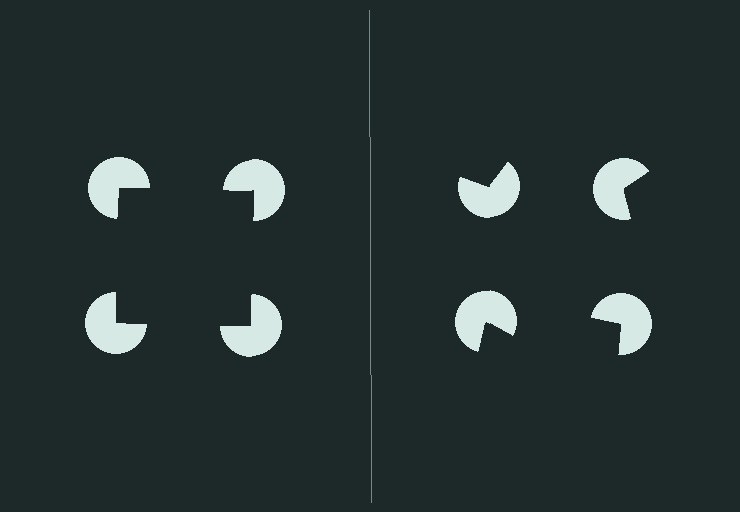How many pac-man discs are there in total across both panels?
8 — 4 on each side.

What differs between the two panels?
The pac-man discs are positioned identically on both sides; only the wedge orientations differ. On the left they align to a square; on the right they are misaligned.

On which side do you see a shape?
An illusory square appears on the left side. On the right side the wedge cuts are rotated, so no coherent shape forms.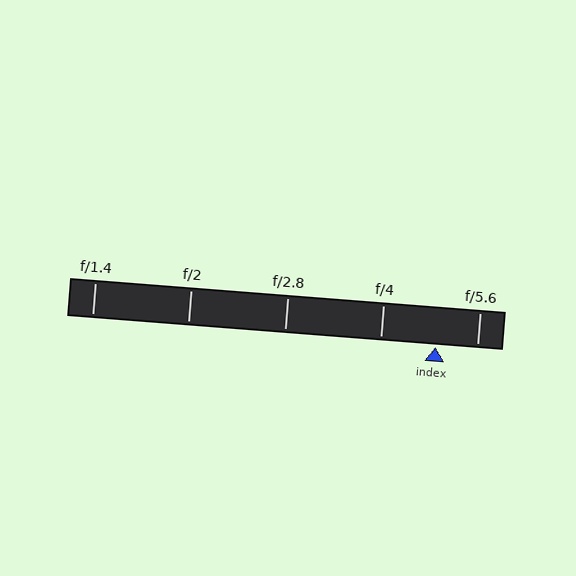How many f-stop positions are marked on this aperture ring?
There are 5 f-stop positions marked.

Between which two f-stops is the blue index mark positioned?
The index mark is between f/4 and f/5.6.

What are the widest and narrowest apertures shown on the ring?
The widest aperture shown is f/1.4 and the narrowest is f/5.6.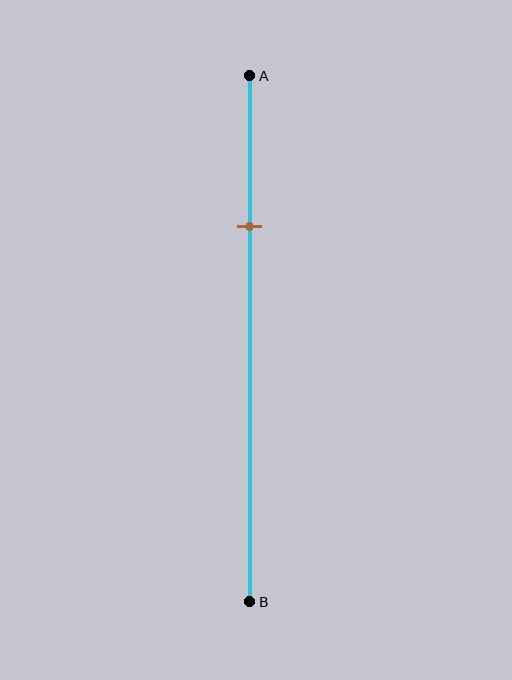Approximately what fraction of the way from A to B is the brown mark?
The brown mark is approximately 30% of the way from A to B.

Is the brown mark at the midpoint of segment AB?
No, the mark is at about 30% from A, not at the 50% midpoint.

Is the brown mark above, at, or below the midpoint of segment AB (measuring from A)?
The brown mark is above the midpoint of segment AB.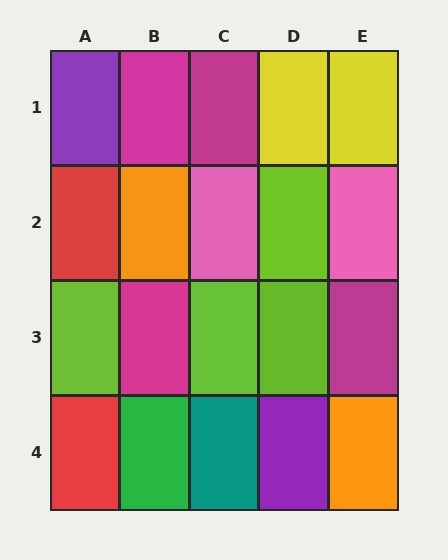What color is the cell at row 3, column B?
Magenta.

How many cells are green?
1 cell is green.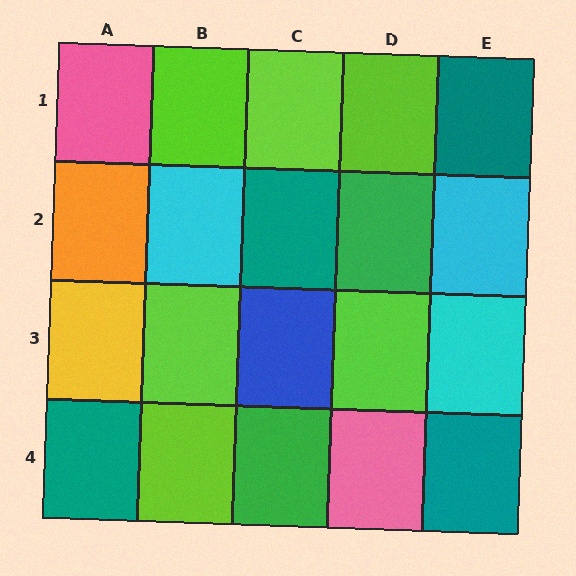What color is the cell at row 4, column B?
Lime.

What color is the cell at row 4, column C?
Green.